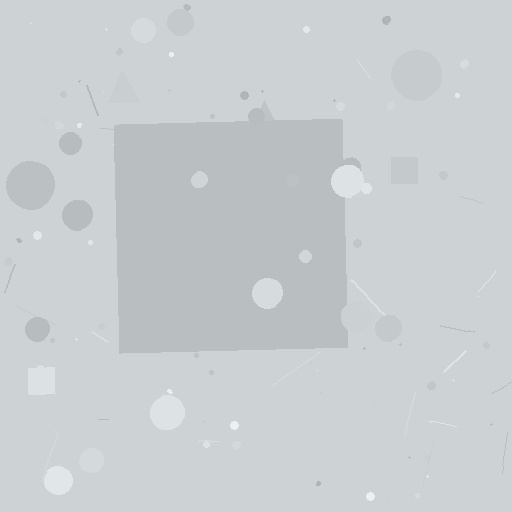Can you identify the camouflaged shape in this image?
The camouflaged shape is a square.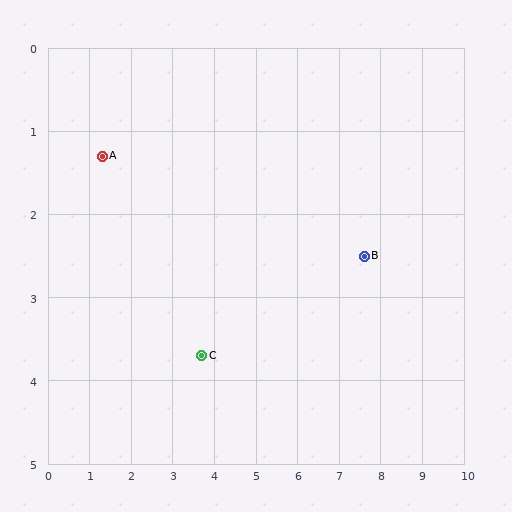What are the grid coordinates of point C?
Point C is at approximately (3.7, 3.7).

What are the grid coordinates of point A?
Point A is at approximately (1.3, 1.3).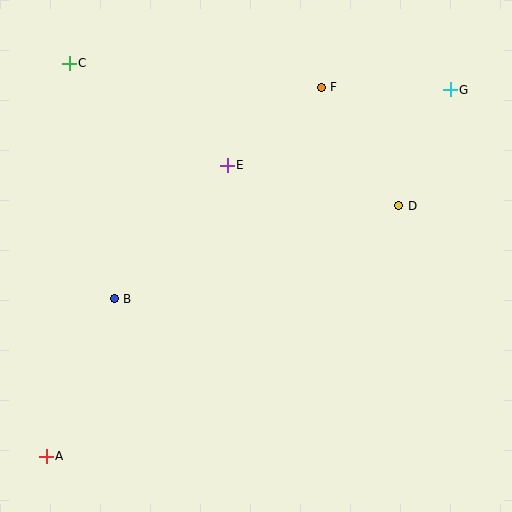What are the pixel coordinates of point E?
Point E is at (227, 165).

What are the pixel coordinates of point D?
Point D is at (399, 206).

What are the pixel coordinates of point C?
Point C is at (69, 63).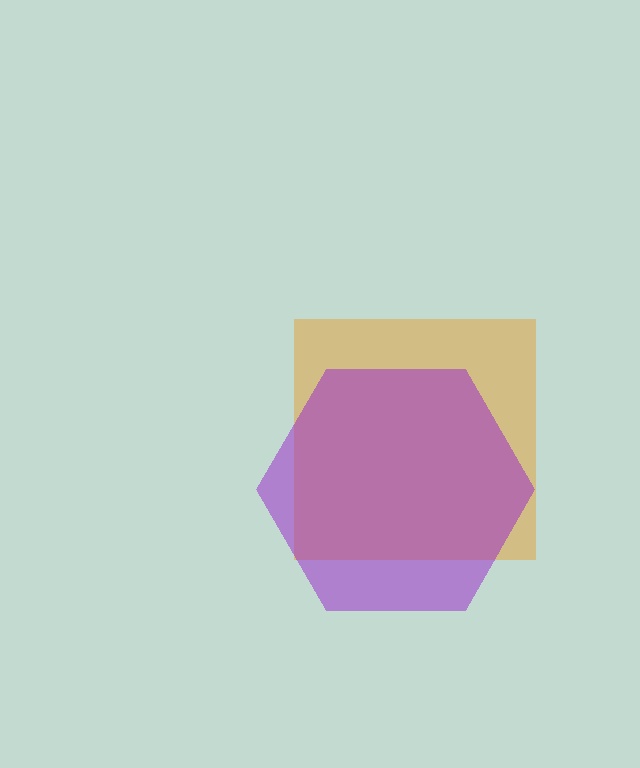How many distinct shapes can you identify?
There are 2 distinct shapes: an orange square, a purple hexagon.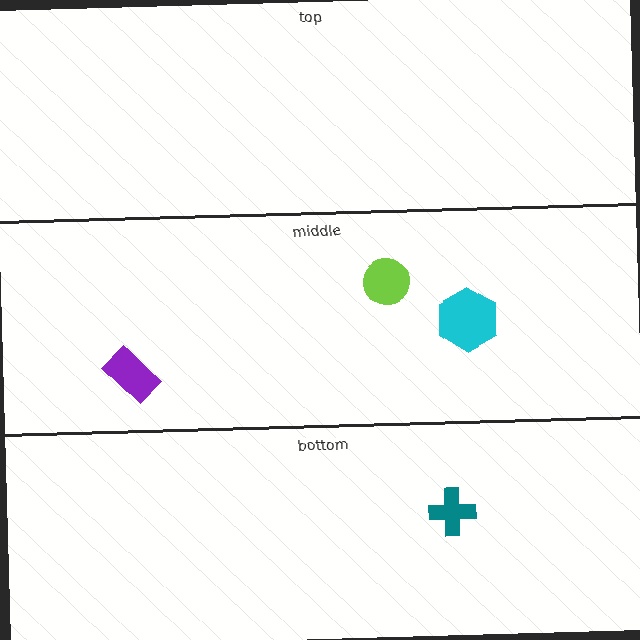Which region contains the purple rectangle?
The middle region.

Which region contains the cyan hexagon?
The middle region.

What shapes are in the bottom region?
The teal cross.